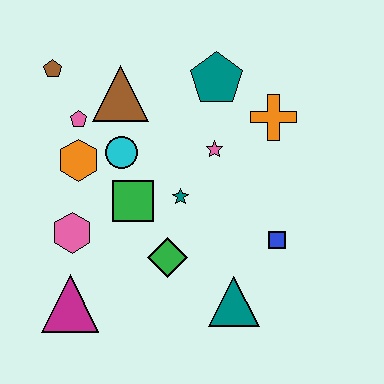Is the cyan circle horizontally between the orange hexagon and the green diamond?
Yes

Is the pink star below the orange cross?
Yes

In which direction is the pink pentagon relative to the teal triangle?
The pink pentagon is above the teal triangle.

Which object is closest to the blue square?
The teal triangle is closest to the blue square.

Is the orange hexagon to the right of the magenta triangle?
Yes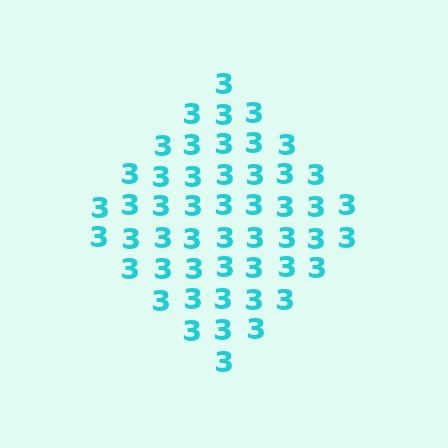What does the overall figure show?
The overall figure shows a diamond.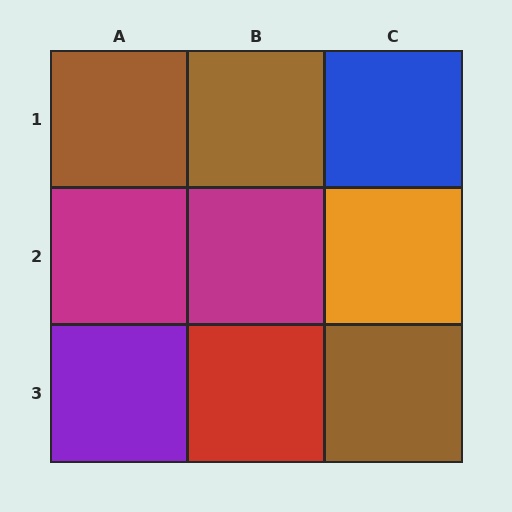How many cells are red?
1 cell is red.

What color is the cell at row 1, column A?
Brown.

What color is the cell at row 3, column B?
Red.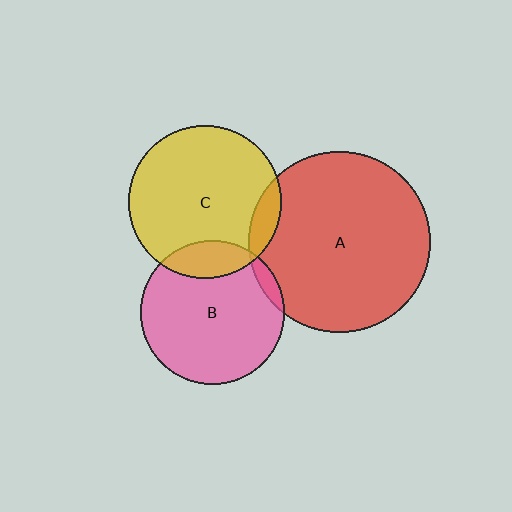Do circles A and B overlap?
Yes.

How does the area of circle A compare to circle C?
Approximately 1.4 times.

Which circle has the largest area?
Circle A (red).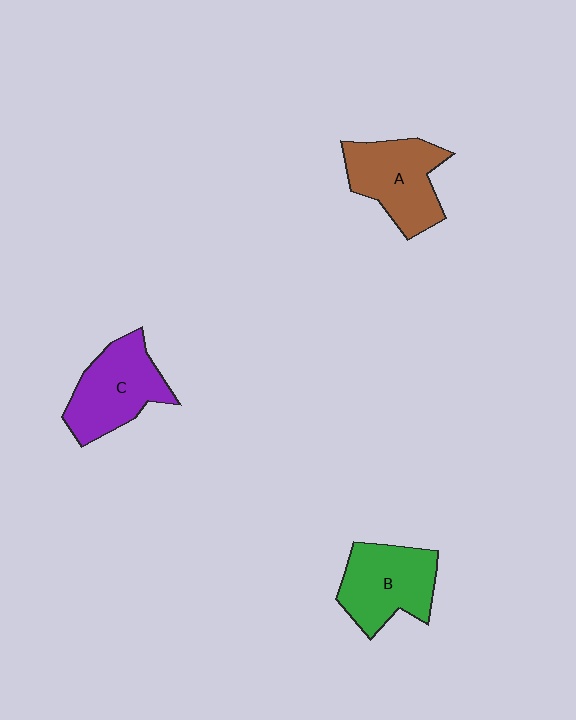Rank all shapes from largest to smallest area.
From largest to smallest: A (brown), C (purple), B (green).